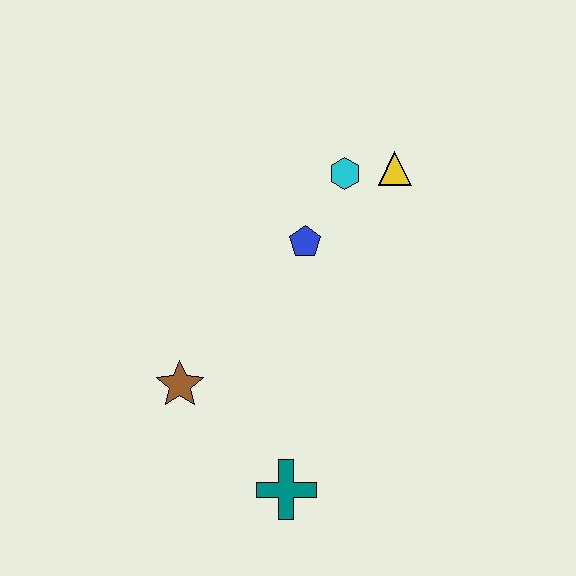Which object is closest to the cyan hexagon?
The yellow triangle is closest to the cyan hexagon.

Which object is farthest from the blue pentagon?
The teal cross is farthest from the blue pentagon.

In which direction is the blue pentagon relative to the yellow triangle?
The blue pentagon is to the left of the yellow triangle.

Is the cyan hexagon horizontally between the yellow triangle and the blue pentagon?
Yes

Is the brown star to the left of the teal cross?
Yes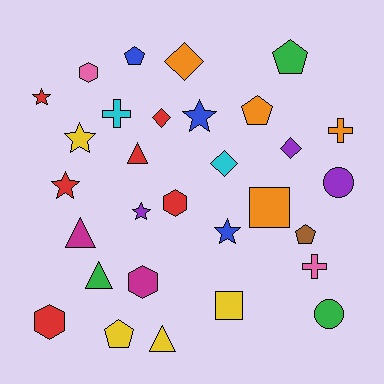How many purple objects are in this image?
There are 3 purple objects.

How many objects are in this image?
There are 30 objects.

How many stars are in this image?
There are 6 stars.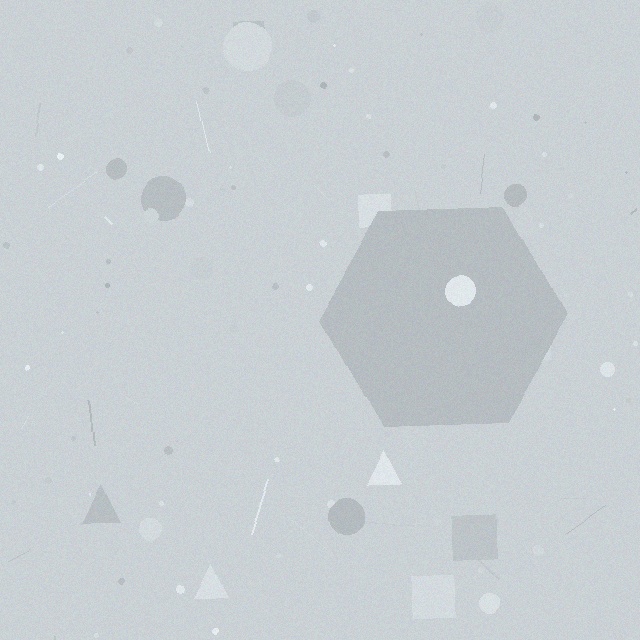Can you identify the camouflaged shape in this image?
The camouflaged shape is a hexagon.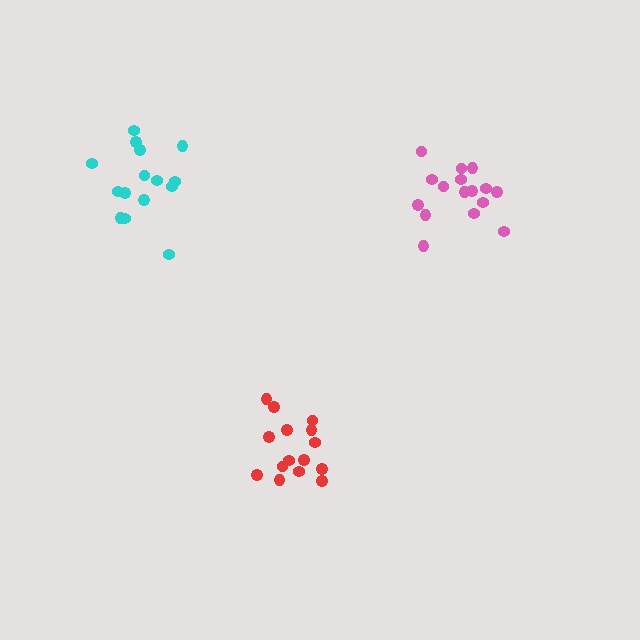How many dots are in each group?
Group 1: 15 dots, Group 2: 16 dots, Group 3: 15 dots (46 total).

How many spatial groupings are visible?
There are 3 spatial groupings.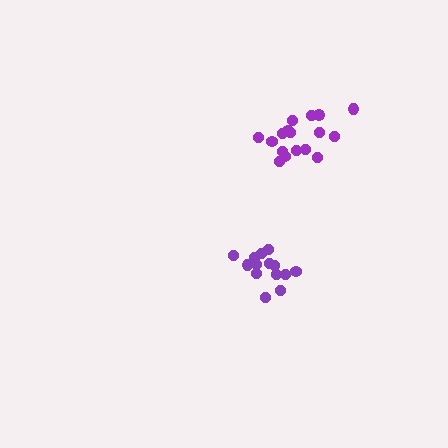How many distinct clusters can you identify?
There are 2 distinct clusters.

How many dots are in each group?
Group 1: 15 dots, Group 2: 17 dots (32 total).